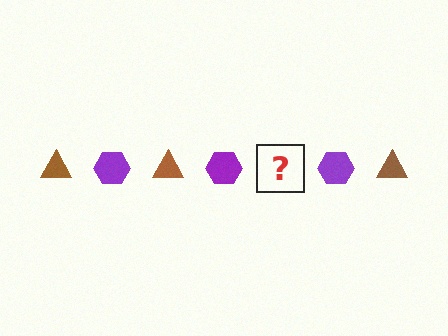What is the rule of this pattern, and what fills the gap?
The rule is that the pattern alternates between brown triangle and purple hexagon. The gap should be filled with a brown triangle.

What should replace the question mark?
The question mark should be replaced with a brown triangle.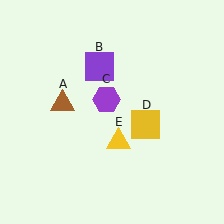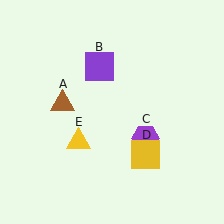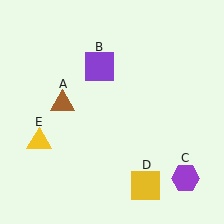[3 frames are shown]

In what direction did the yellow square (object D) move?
The yellow square (object D) moved down.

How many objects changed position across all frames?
3 objects changed position: purple hexagon (object C), yellow square (object D), yellow triangle (object E).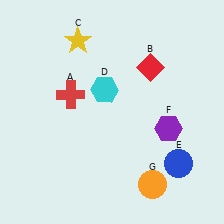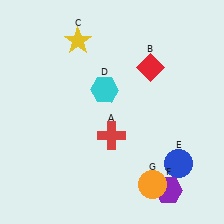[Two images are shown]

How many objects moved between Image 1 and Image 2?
2 objects moved between the two images.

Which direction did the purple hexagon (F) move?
The purple hexagon (F) moved down.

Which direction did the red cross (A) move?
The red cross (A) moved down.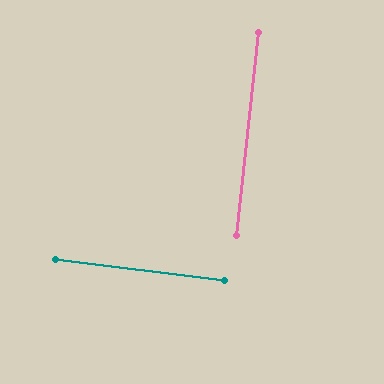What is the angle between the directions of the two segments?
Approximately 89 degrees.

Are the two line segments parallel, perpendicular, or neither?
Perpendicular — they meet at approximately 89°.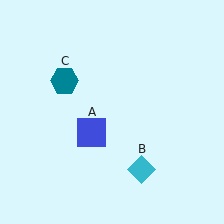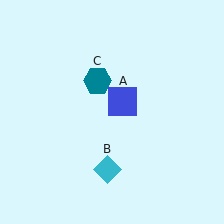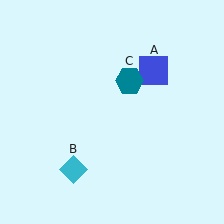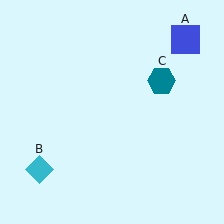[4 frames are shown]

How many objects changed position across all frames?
3 objects changed position: blue square (object A), cyan diamond (object B), teal hexagon (object C).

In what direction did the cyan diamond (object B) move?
The cyan diamond (object B) moved left.